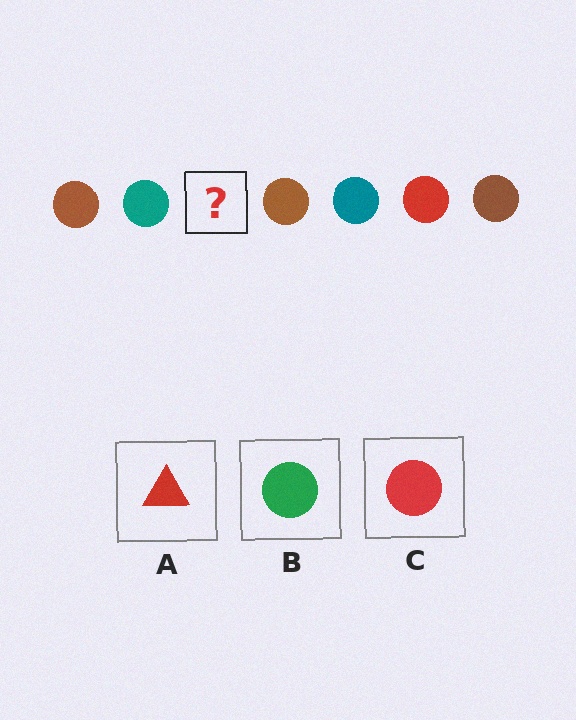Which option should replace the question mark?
Option C.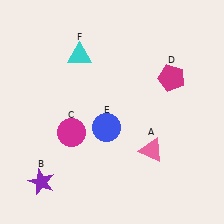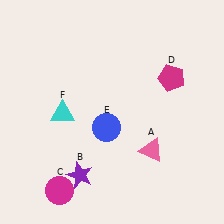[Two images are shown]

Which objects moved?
The objects that moved are: the purple star (B), the magenta circle (C), the cyan triangle (F).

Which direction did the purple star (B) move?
The purple star (B) moved right.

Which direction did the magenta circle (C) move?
The magenta circle (C) moved down.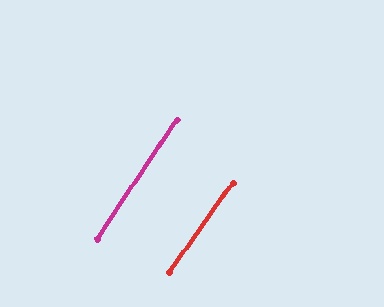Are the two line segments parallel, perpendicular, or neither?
Parallel — their directions differ by only 2.0°.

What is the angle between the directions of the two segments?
Approximately 2 degrees.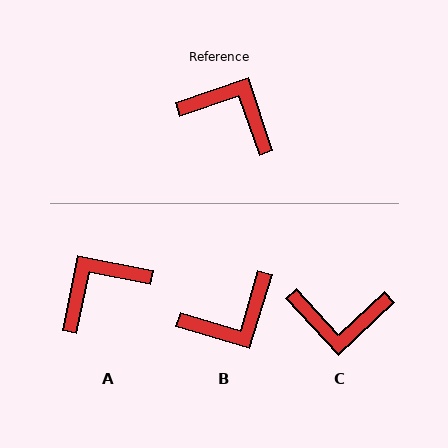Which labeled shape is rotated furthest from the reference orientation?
C, about 156 degrees away.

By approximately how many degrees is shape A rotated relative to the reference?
Approximately 60 degrees counter-clockwise.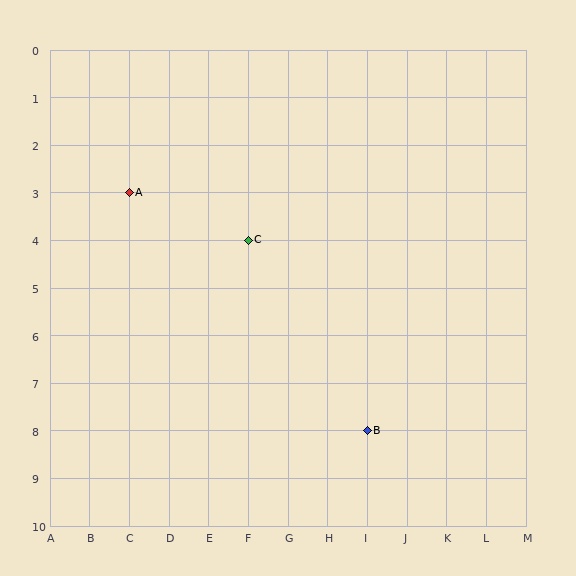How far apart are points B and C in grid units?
Points B and C are 3 columns and 4 rows apart (about 5.0 grid units diagonally).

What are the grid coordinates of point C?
Point C is at grid coordinates (F, 4).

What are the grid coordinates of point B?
Point B is at grid coordinates (I, 8).